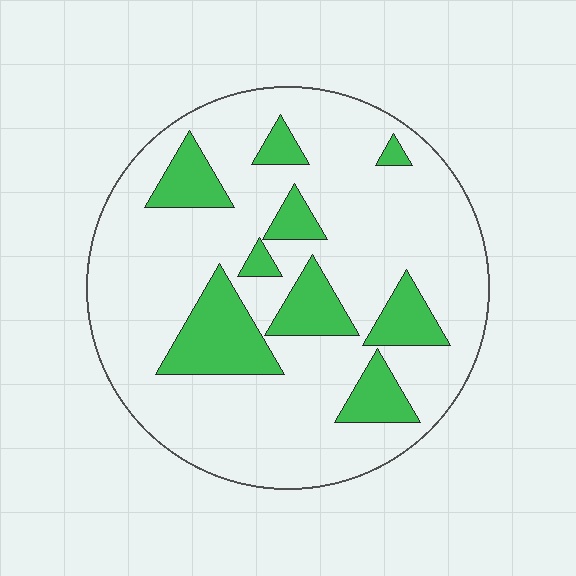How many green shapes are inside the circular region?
9.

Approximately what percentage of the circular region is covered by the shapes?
Approximately 20%.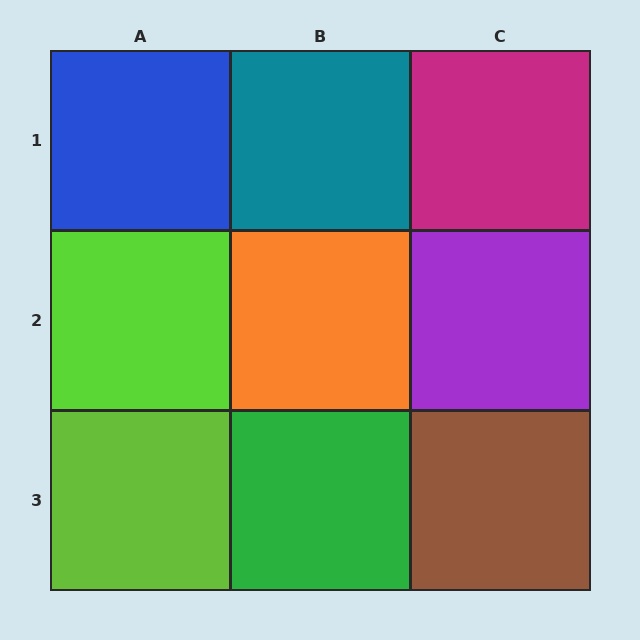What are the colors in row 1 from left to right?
Blue, teal, magenta.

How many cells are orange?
1 cell is orange.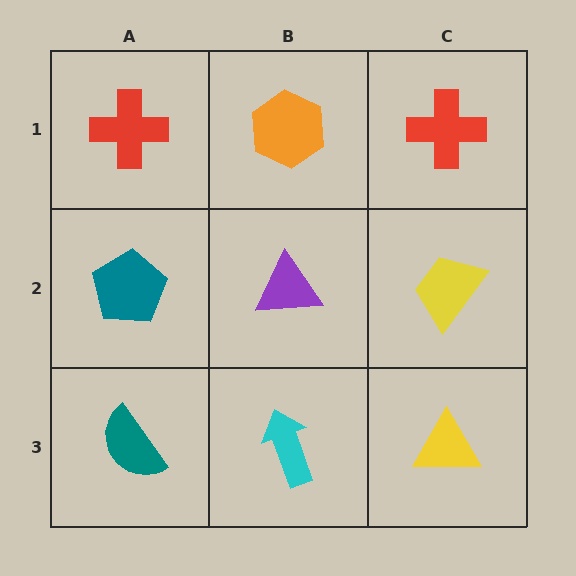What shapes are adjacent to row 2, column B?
An orange hexagon (row 1, column B), a cyan arrow (row 3, column B), a teal pentagon (row 2, column A), a yellow trapezoid (row 2, column C).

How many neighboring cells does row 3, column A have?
2.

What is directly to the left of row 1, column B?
A red cross.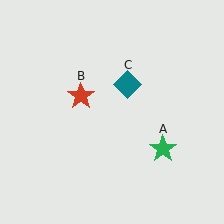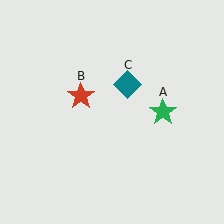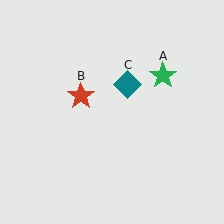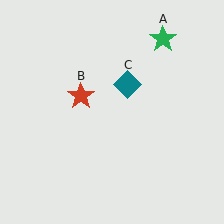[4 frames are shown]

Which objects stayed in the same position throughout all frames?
Red star (object B) and teal diamond (object C) remained stationary.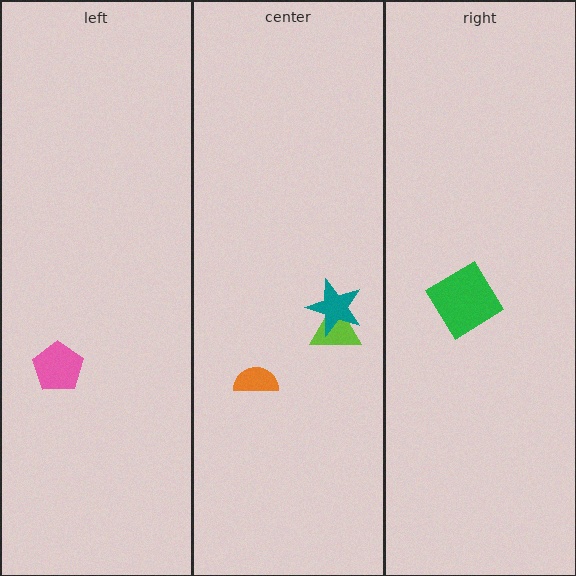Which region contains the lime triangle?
The center region.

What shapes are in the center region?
The lime triangle, the teal star, the orange semicircle.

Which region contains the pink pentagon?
The left region.